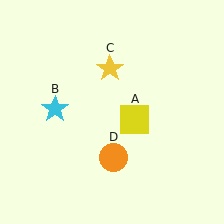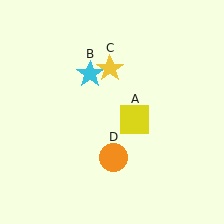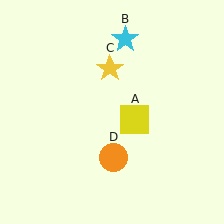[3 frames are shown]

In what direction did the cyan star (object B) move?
The cyan star (object B) moved up and to the right.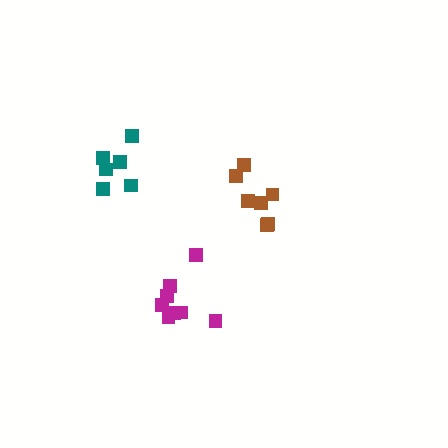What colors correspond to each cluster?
The clusters are colored: teal, brown, magenta.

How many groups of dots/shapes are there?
There are 3 groups.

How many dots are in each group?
Group 1: 6 dots, Group 2: 7 dots, Group 3: 9 dots (22 total).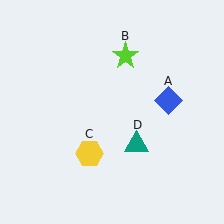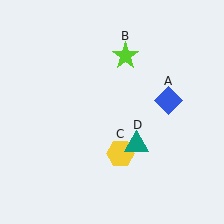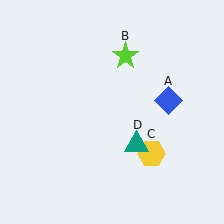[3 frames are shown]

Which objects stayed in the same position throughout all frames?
Blue diamond (object A) and lime star (object B) and teal triangle (object D) remained stationary.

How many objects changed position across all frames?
1 object changed position: yellow hexagon (object C).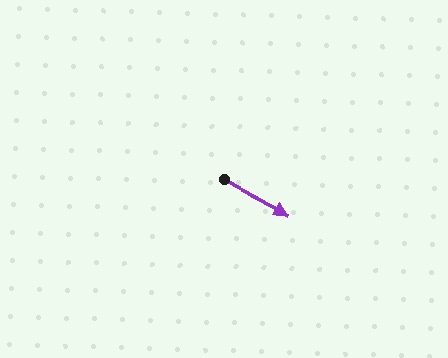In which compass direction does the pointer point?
Southeast.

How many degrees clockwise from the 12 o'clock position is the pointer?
Approximately 118 degrees.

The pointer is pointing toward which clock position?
Roughly 4 o'clock.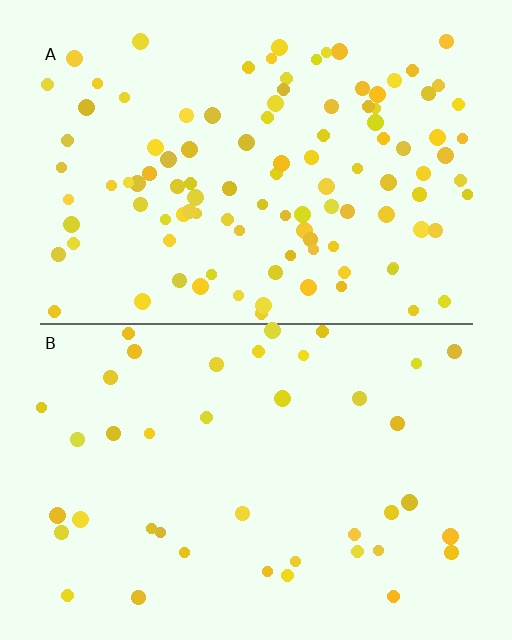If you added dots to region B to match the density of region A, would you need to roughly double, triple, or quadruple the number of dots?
Approximately triple.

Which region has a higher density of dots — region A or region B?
A (the top).